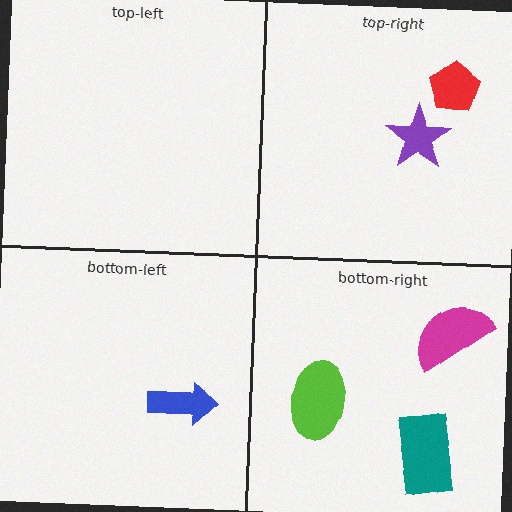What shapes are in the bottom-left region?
The blue arrow.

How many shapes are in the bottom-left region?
1.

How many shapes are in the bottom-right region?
3.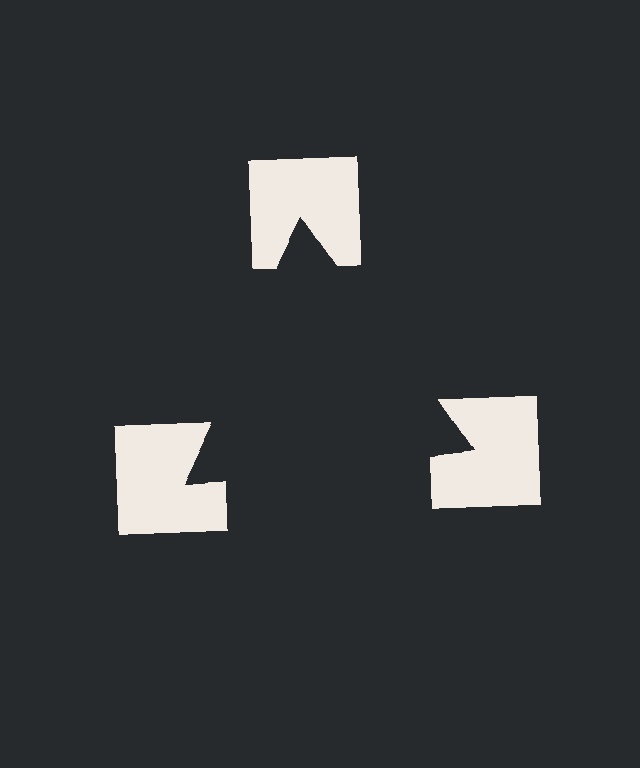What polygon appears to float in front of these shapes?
An illusory triangle — its edges are inferred from the aligned wedge cuts in the notched squares, not physically drawn.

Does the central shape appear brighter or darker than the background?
It typically appears slightly darker than the background, even though no actual brightness change is drawn.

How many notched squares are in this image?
There are 3 — one at each vertex of the illusory triangle.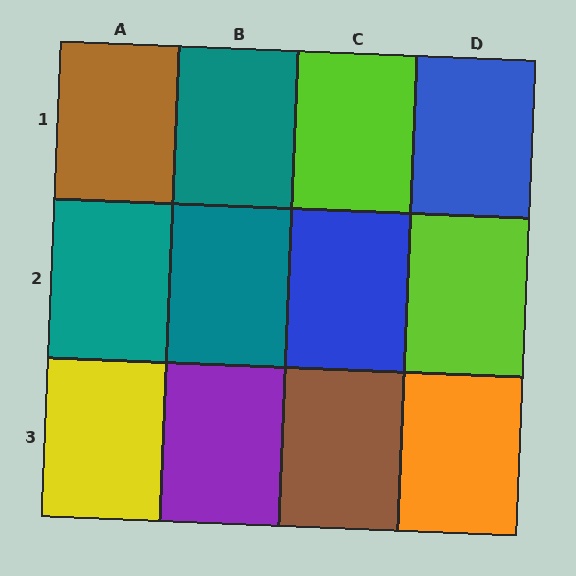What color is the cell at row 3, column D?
Orange.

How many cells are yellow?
1 cell is yellow.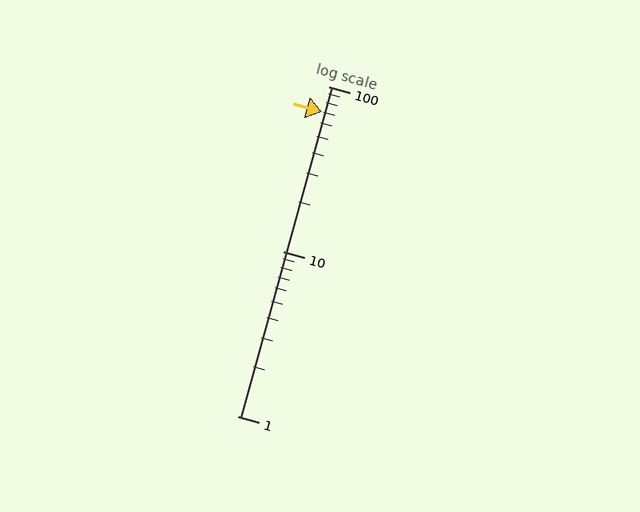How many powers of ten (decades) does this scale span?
The scale spans 2 decades, from 1 to 100.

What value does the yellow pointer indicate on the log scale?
The pointer indicates approximately 70.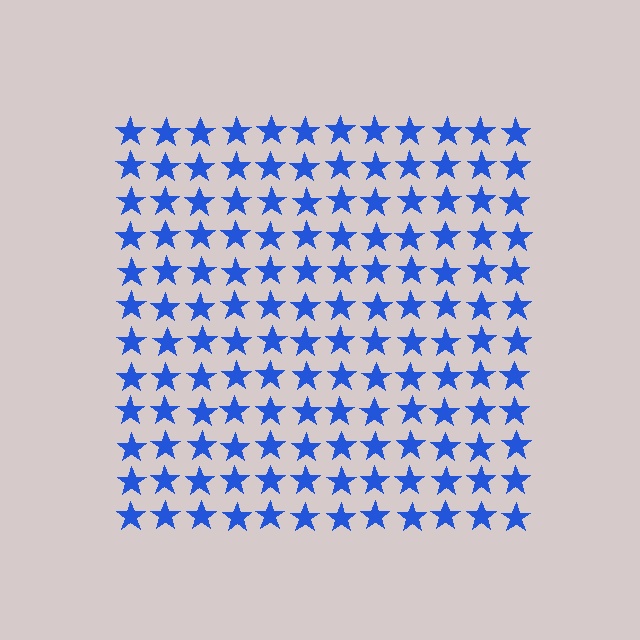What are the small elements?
The small elements are stars.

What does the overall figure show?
The overall figure shows a square.